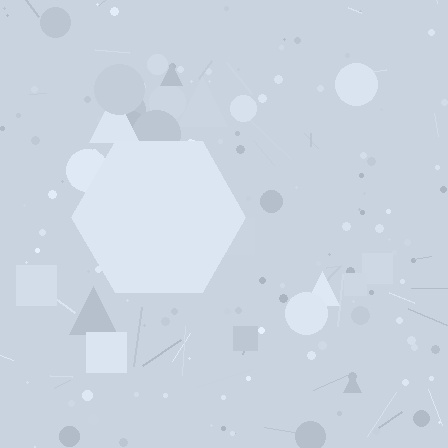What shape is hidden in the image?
A hexagon is hidden in the image.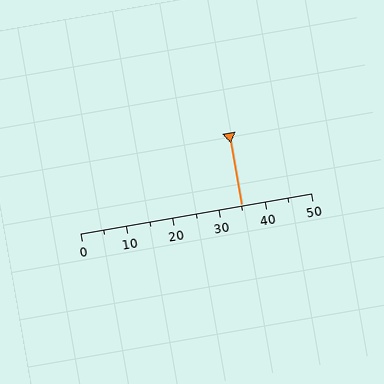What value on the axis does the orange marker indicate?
The marker indicates approximately 35.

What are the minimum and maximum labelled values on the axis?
The axis runs from 0 to 50.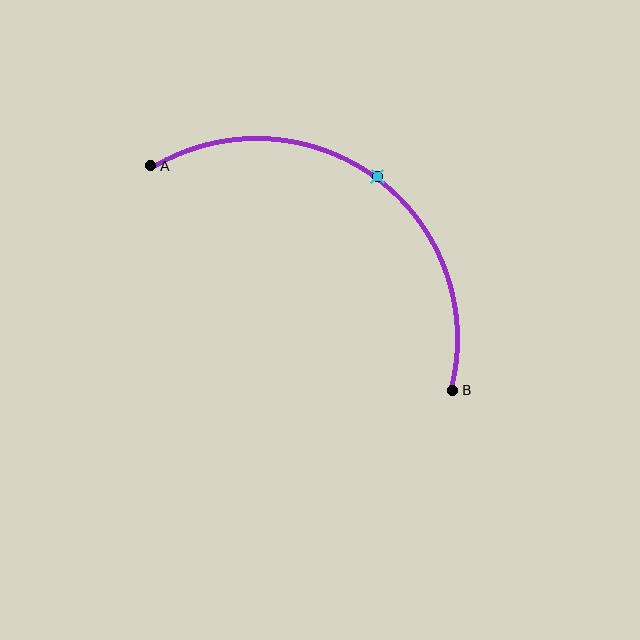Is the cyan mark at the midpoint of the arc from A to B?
Yes. The cyan mark lies on the arc at equal arc-length from both A and B — it is the arc midpoint.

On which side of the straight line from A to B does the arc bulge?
The arc bulges above and to the right of the straight line connecting A and B.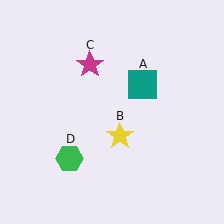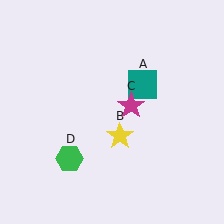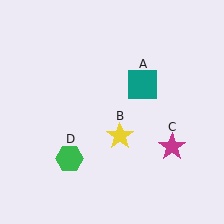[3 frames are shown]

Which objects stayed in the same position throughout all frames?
Teal square (object A) and yellow star (object B) and green hexagon (object D) remained stationary.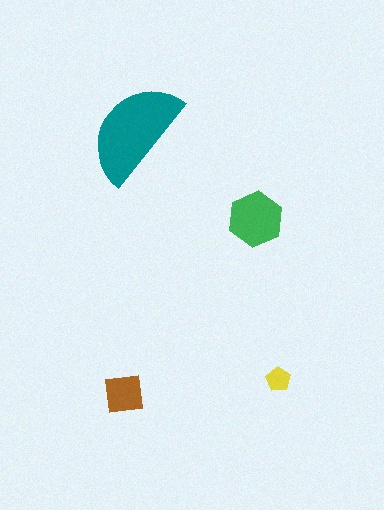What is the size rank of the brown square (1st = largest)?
3rd.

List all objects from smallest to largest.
The yellow pentagon, the brown square, the green hexagon, the teal semicircle.